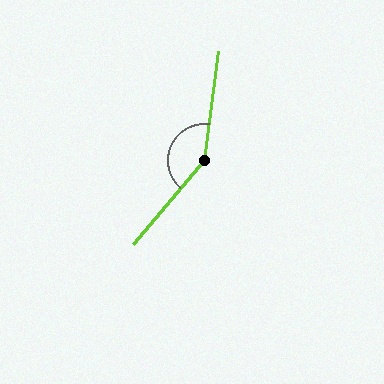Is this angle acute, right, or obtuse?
It is obtuse.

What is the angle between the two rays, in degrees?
Approximately 147 degrees.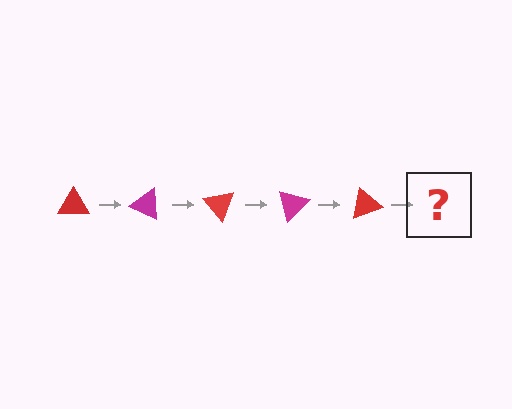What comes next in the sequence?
The next element should be a magenta triangle, rotated 125 degrees from the start.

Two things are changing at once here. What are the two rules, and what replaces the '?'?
The two rules are that it rotates 25 degrees each step and the color cycles through red and magenta. The '?' should be a magenta triangle, rotated 125 degrees from the start.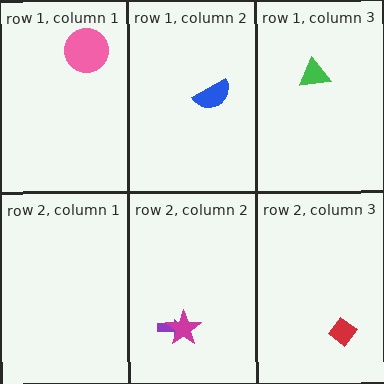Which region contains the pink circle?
The row 1, column 1 region.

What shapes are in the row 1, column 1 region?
The pink circle.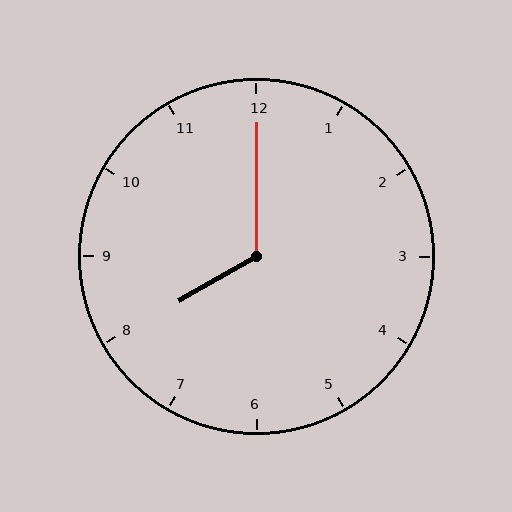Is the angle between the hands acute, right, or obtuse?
It is obtuse.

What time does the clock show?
8:00.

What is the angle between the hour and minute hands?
Approximately 120 degrees.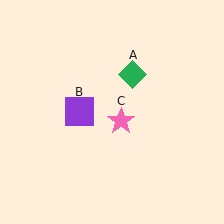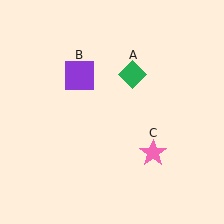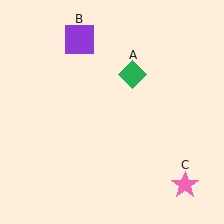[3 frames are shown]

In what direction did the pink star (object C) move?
The pink star (object C) moved down and to the right.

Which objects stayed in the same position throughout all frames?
Green diamond (object A) remained stationary.